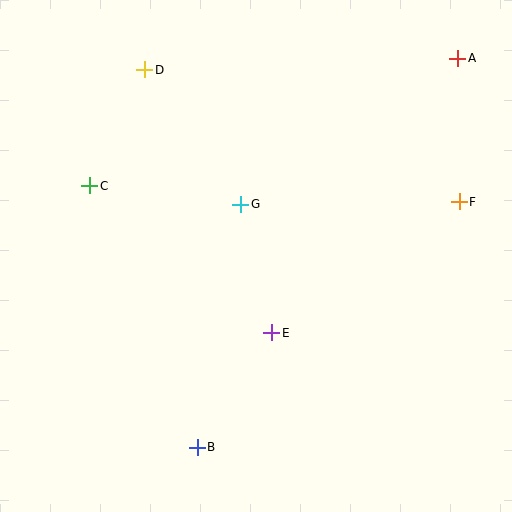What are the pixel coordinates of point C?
Point C is at (90, 186).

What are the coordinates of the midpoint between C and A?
The midpoint between C and A is at (274, 122).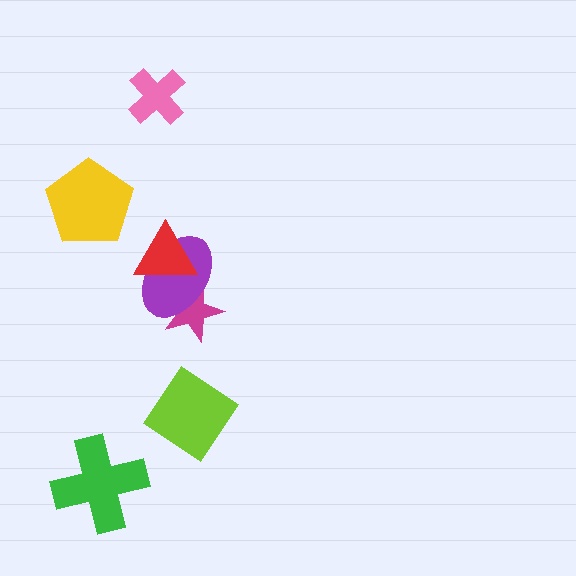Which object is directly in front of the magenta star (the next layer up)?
The purple ellipse is directly in front of the magenta star.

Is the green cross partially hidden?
No, no other shape covers it.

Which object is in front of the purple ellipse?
The red triangle is in front of the purple ellipse.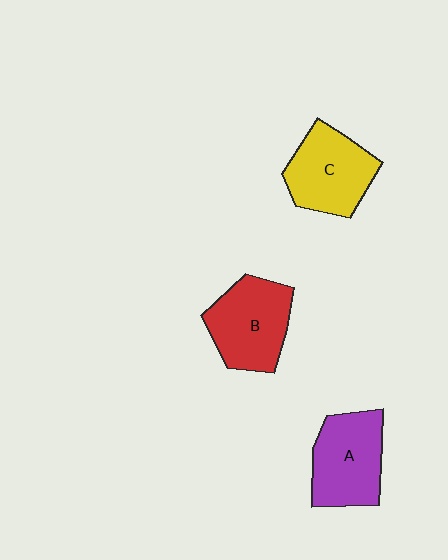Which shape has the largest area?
Shape B (red).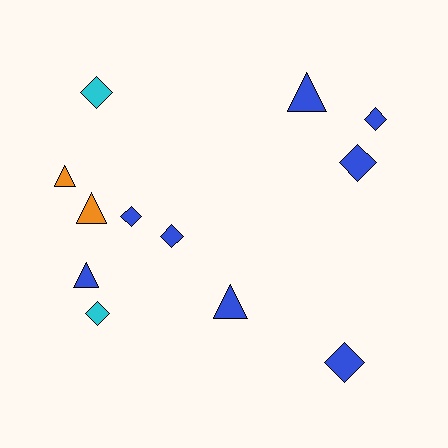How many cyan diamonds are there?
There are 2 cyan diamonds.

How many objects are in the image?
There are 12 objects.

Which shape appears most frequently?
Diamond, with 7 objects.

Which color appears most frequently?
Blue, with 8 objects.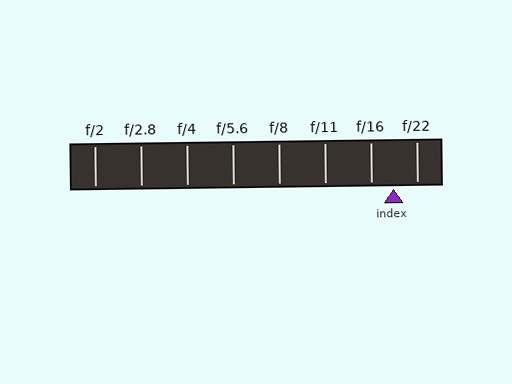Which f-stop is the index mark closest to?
The index mark is closest to f/16.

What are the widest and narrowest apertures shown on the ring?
The widest aperture shown is f/2 and the narrowest is f/22.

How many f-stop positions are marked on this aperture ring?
There are 8 f-stop positions marked.